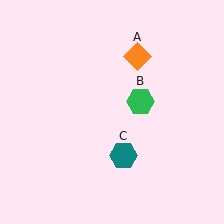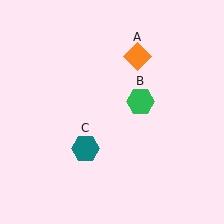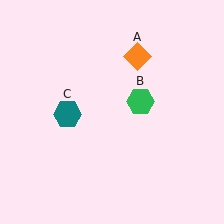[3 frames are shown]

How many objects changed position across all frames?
1 object changed position: teal hexagon (object C).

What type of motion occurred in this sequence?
The teal hexagon (object C) rotated clockwise around the center of the scene.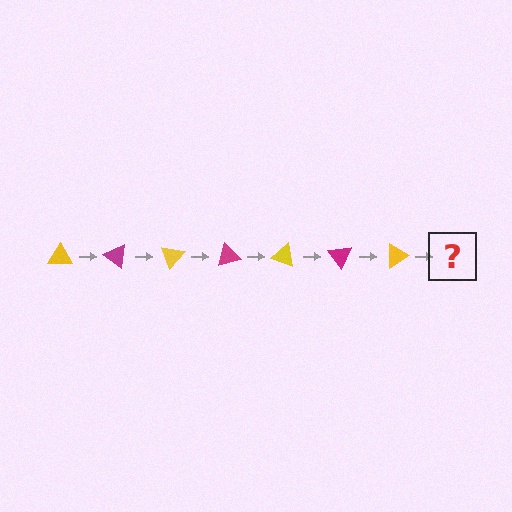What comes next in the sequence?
The next element should be a magenta triangle, rotated 245 degrees from the start.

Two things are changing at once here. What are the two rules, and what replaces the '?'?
The two rules are that it rotates 35 degrees each step and the color cycles through yellow and magenta. The '?' should be a magenta triangle, rotated 245 degrees from the start.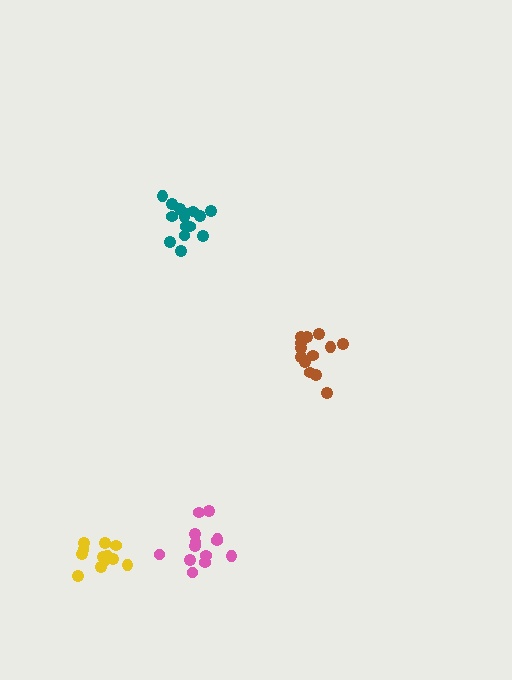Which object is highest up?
The teal cluster is topmost.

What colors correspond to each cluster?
The clusters are colored: yellow, teal, pink, brown.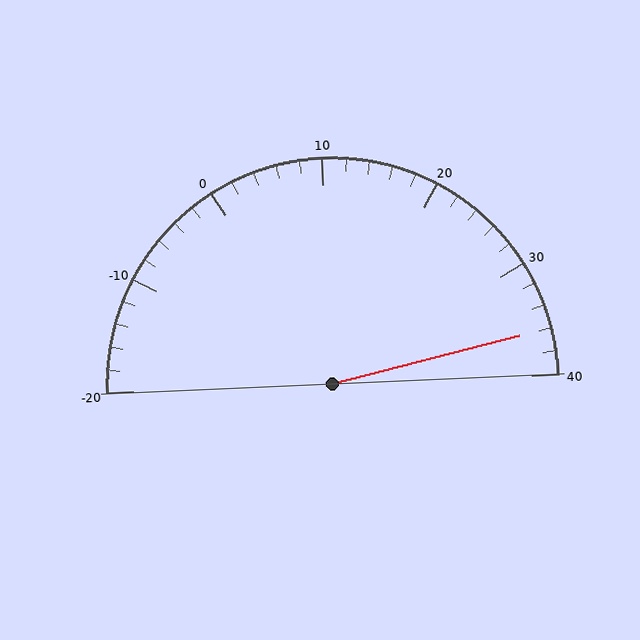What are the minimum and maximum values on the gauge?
The gauge ranges from -20 to 40.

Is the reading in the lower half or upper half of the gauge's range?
The reading is in the upper half of the range (-20 to 40).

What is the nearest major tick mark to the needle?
The nearest major tick mark is 40.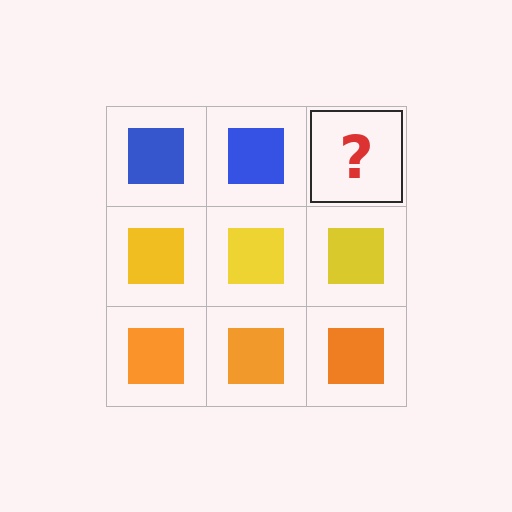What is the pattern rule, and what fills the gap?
The rule is that each row has a consistent color. The gap should be filled with a blue square.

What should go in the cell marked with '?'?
The missing cell should contain a blue square.